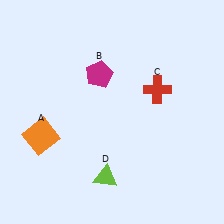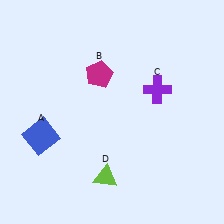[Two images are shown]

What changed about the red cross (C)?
In Image 1, C is red. In Image 2, it changed to purple.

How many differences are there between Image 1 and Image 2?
There are 2 differences between the two images.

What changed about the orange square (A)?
In Image 1, A is orange. In Image 2, it changed to blue.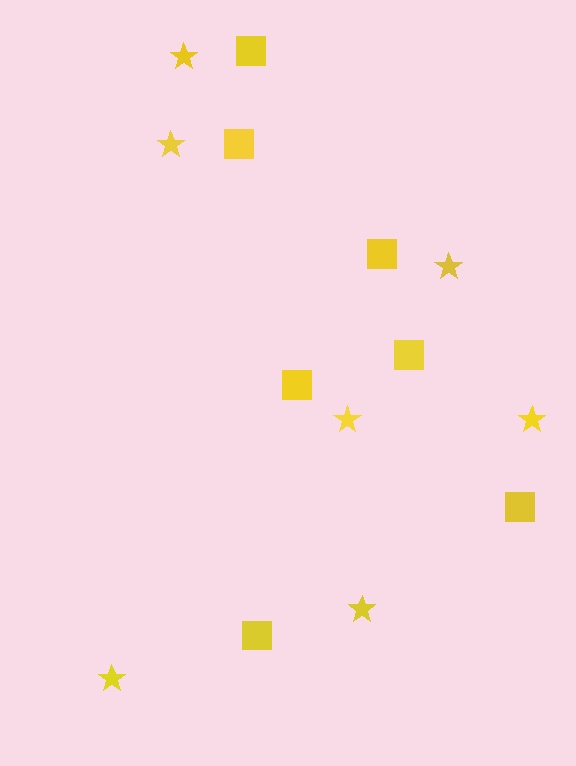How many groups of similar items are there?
There are 2 groups: one group of stars (7) and one group of squares (7).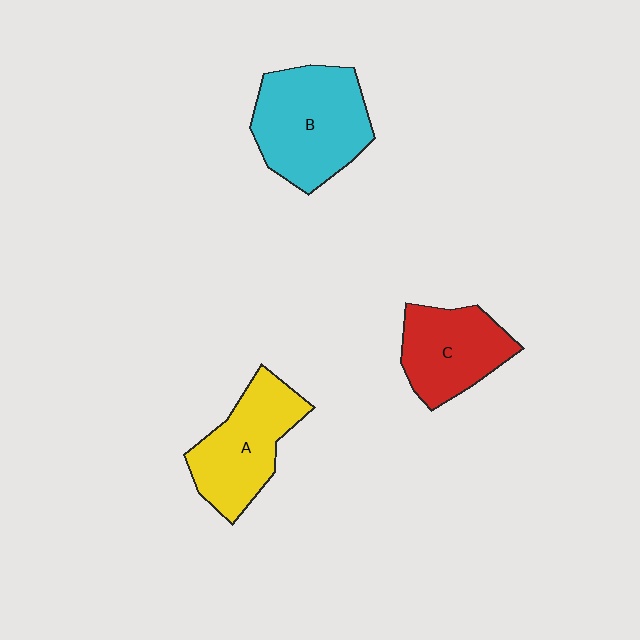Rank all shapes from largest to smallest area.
From largest to smallest: B (cyan), A (yellow), C (red).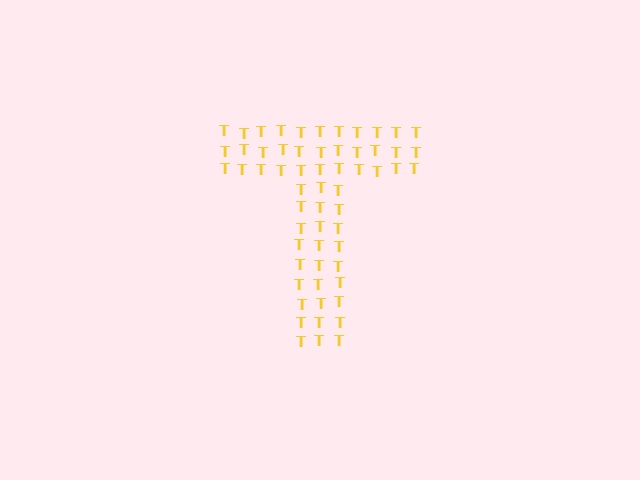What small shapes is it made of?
It is made of small letter T's.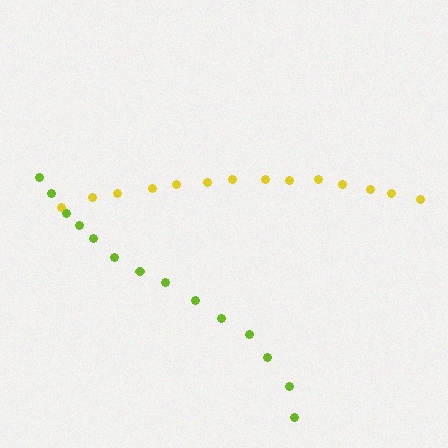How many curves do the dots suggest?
There are 2 distinct paths.